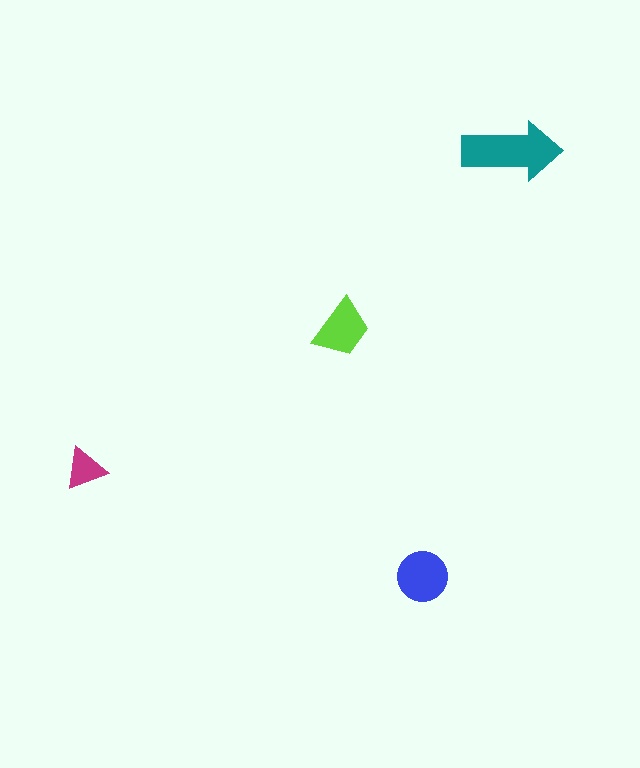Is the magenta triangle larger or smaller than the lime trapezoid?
Smaller.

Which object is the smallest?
The magenta triangle.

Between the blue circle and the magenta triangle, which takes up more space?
The blue circle.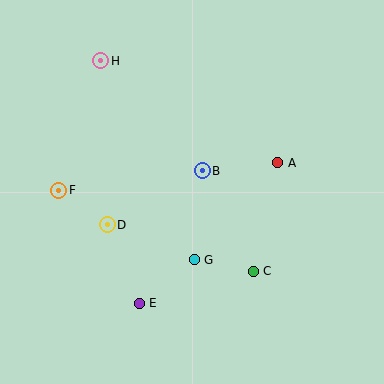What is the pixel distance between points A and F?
The distance between A and F is 221 pixels.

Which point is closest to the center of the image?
Point B at (202, 171) is closest to the center.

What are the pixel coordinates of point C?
Point C is at (253, 271).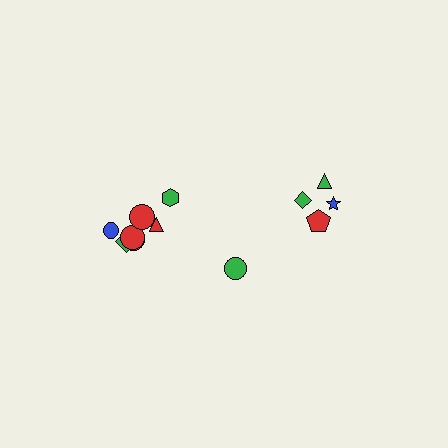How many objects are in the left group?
There are 7 objects.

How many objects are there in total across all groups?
There are 12 objects.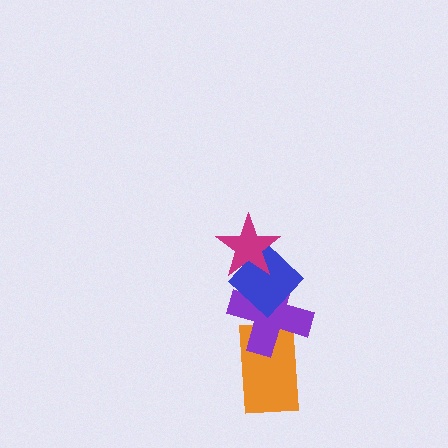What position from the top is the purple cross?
The purple cross is 3rd from the top.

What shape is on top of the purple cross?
The blue diamond is on top of the purple cross.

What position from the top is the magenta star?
The magenta star is 1st from the top.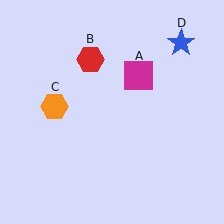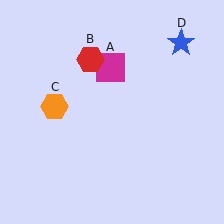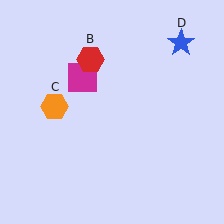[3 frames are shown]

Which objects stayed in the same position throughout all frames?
Red hexagon (object B) and orange hexagon (object C) and blue star (object D) remained stationary.